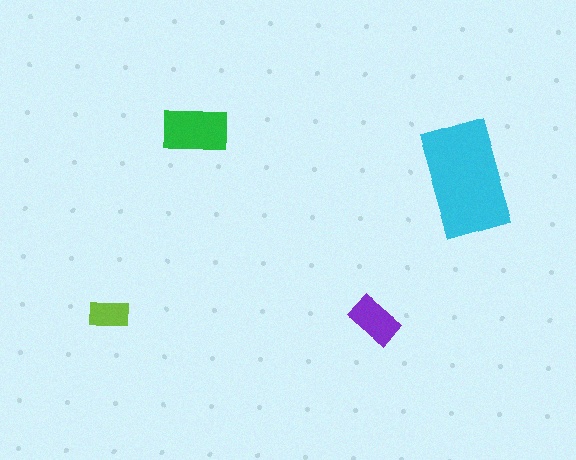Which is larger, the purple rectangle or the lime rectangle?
The purple one.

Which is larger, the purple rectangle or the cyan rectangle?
The cyan one.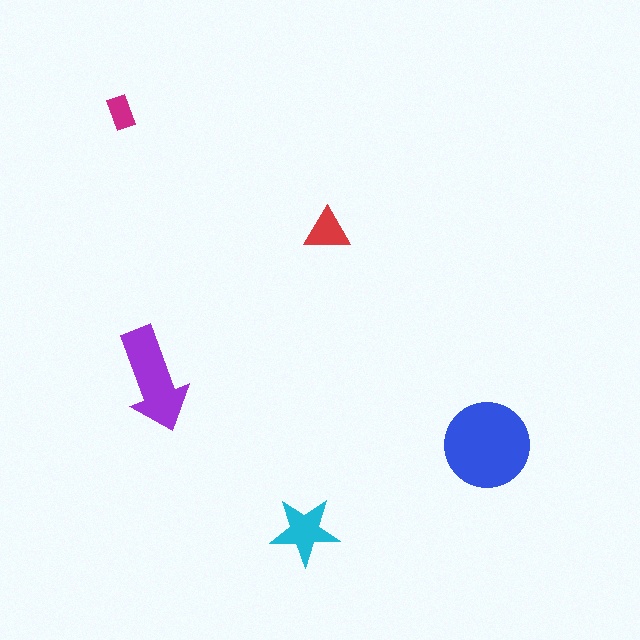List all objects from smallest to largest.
The magenta rectangle, the red triangle, the cyan star, the purple arrow, the blue circle.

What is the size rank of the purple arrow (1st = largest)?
2nd.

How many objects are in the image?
There are 5 objects in the image.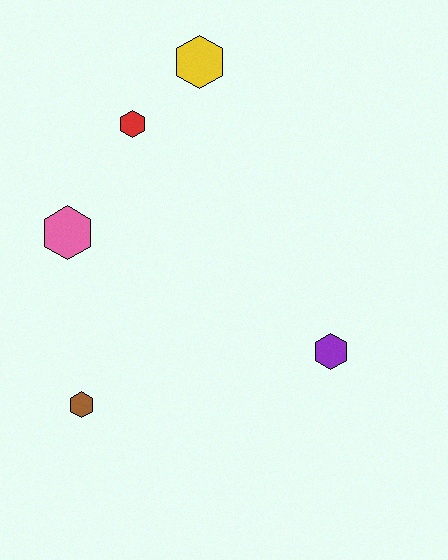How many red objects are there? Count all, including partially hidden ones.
There is 1 red object.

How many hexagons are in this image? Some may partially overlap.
There are 5 hexagons.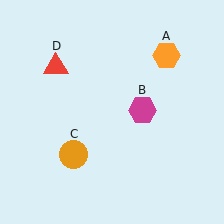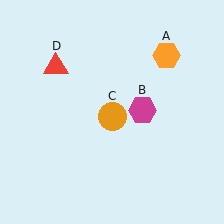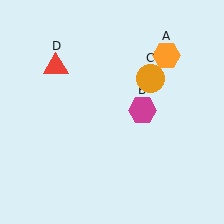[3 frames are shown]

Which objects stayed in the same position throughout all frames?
Orange hexagon (object A) and magenta hexagon (object B) and red triangle (object D) remained stationary.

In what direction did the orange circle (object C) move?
The orange circle (object C) moved up and to the right.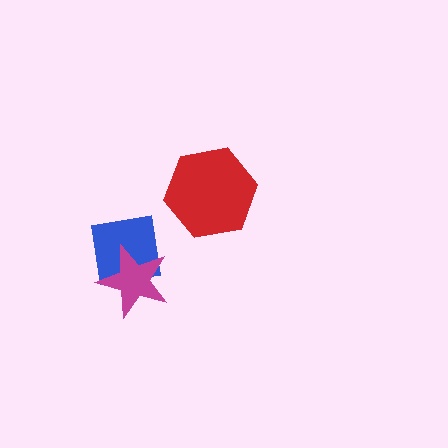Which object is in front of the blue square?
The magenta star is in front of the blue square.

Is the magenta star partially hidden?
No, no other shape covers it.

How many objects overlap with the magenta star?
1 object overlaps with the magenta star.